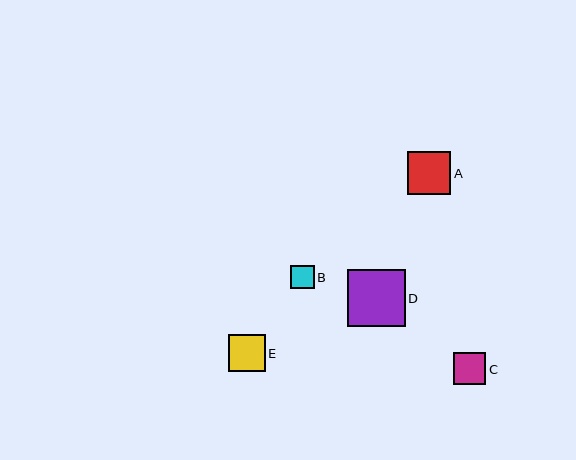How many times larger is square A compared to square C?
Square A is approximately 1.3 times the size of square C.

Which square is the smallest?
Square B is the smallest with a size of approximately 23 pixels.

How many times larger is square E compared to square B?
Square E is approximately 1.6 times the size of square B.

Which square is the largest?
Square D is the largest with a size of approximately 58 pixels.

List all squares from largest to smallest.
From largest to smallest: D, A, E, C, B.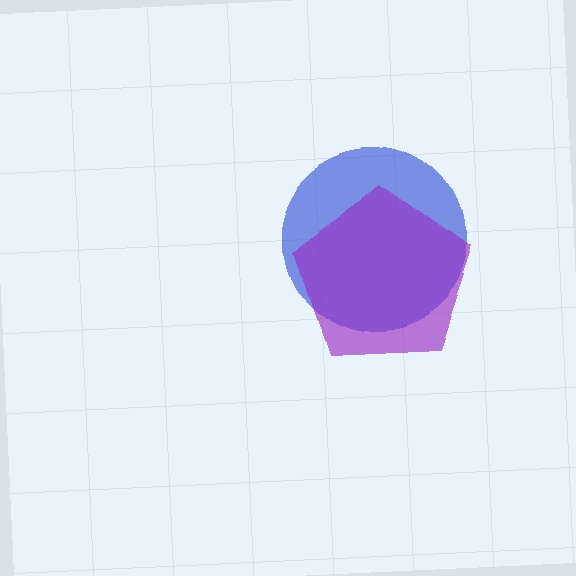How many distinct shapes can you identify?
There are 2 distinct shapes: a blue circle, a purple pentagon.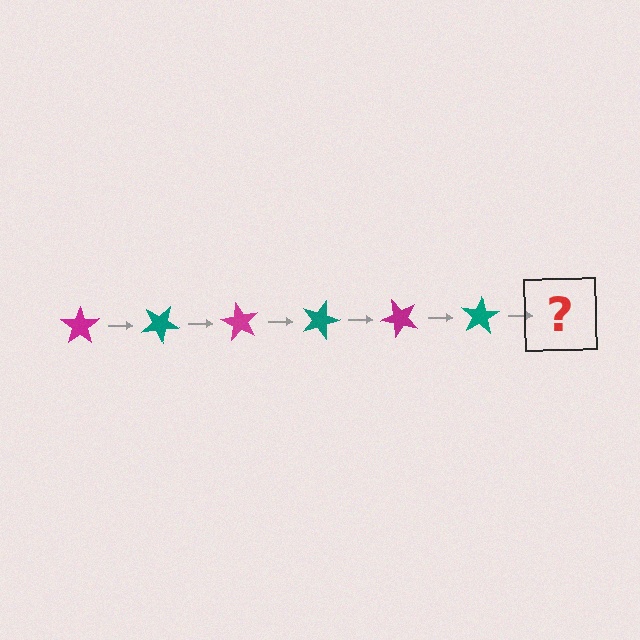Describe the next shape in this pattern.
It should be a magenta star, rotated 180 degrees from the start.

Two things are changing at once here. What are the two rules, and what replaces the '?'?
The two rules are that it rotates 30 degrees each step and the color cycles through magenta and teal. The '?' should be a magenta star, rotated 180 degrees from the start.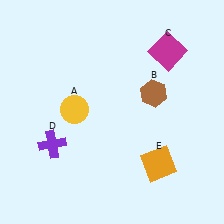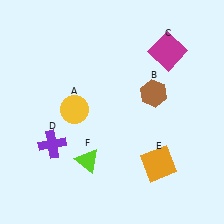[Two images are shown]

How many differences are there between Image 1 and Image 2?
There is 1 difference between the two images.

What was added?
A lime triangle (F) was added in Image 2.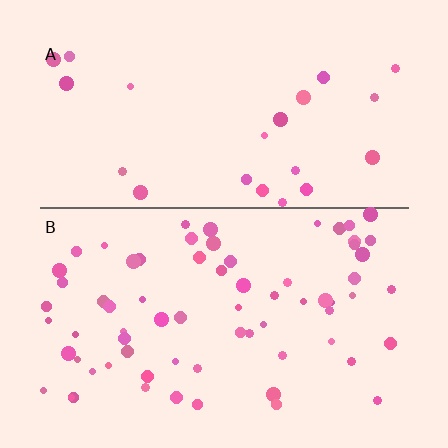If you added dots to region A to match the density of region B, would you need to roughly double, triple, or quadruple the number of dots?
Approximately triple.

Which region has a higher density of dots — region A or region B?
B (the bottom).